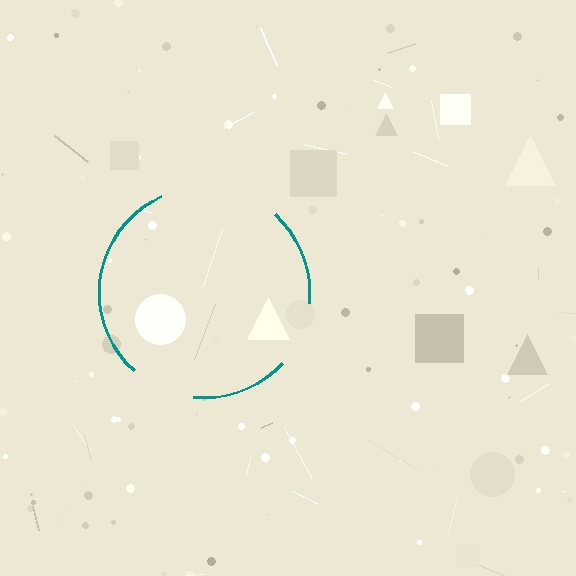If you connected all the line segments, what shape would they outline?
They would outline a circle.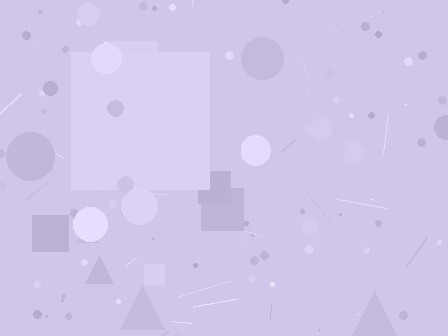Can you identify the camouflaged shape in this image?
The camouflaged shape is a square.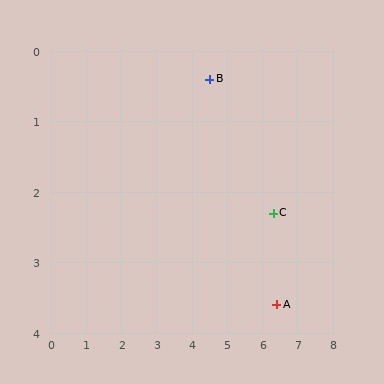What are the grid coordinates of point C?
Point C is at approximately (6.3, 2.3).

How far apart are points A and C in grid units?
Points A and C are about 1.3 grid units apart.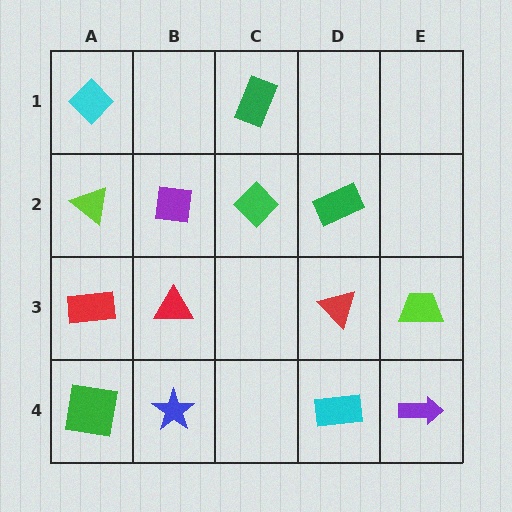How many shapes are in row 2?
4 shapes.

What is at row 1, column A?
A cyan diamond.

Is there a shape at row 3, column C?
No, that cell is empty.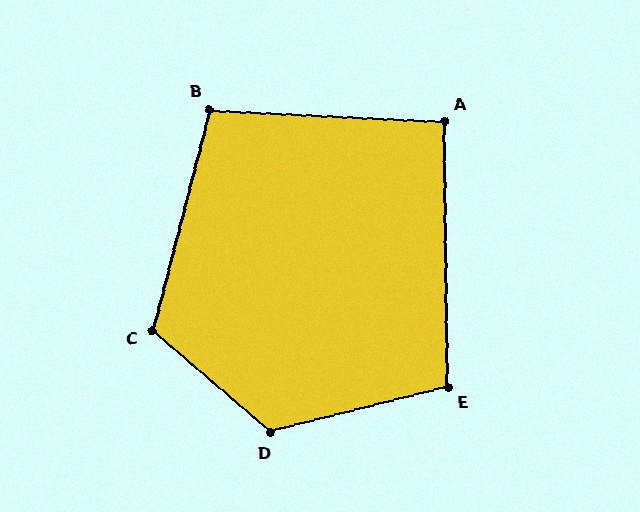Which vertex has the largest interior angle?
D, at approximately 125 degrees.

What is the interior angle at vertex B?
Approximately 102 degrees (obtuse).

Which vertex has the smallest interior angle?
A, at approximately 93 degrees.